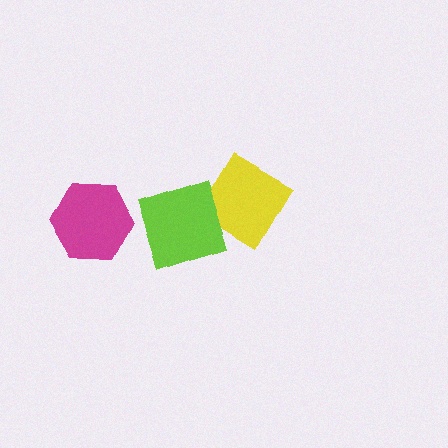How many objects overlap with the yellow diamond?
1 object overlaps with the yellow diamond.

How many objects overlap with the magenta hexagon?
0 objects overlap with the magenta hexagon.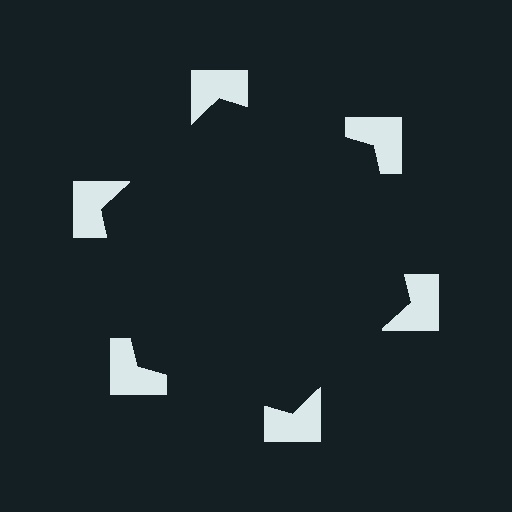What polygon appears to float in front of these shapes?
An illusory hexagon — its edges are inferred from the aligned wedge cuts in the notched squares, not physically drawn.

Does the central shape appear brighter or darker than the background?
It typically appears slightly darker than the background, even though no actual brightness change is drawn.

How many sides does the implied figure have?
6 sides.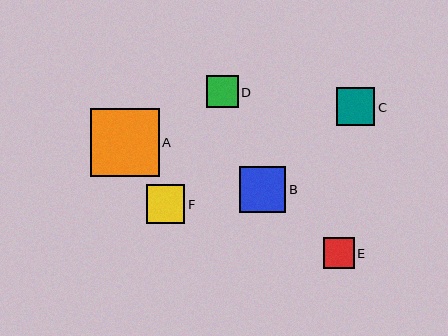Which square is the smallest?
Square E is the smallest with a size of approximately 31 pixels.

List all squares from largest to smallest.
From largest to smallest: A, B, C, F, D, E.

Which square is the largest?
Square A is the largest with a size of approximately 68 pixels.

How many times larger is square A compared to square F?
Square A is approximately 1.8 times the size of square F.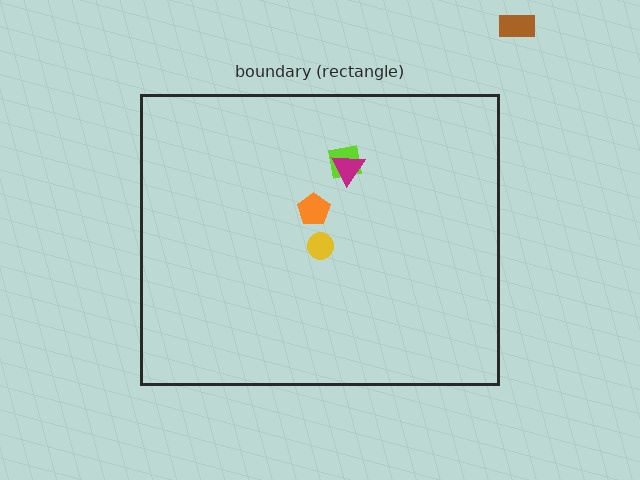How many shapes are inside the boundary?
4 inside, 1 outside.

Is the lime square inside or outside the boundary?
Inside.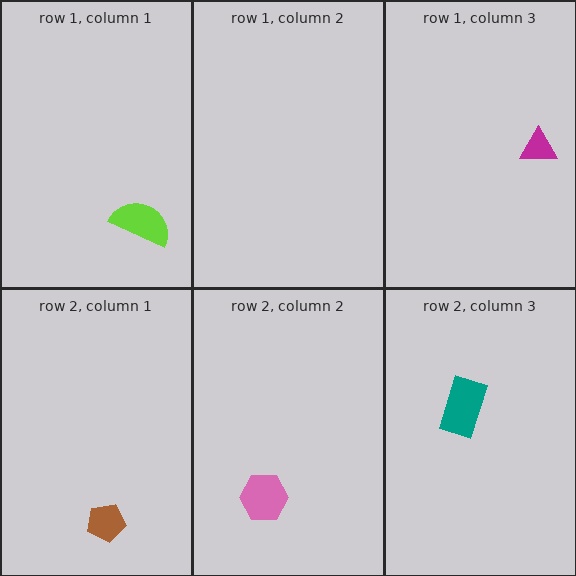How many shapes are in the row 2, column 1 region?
1.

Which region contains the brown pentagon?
The row 2, column 1 region.